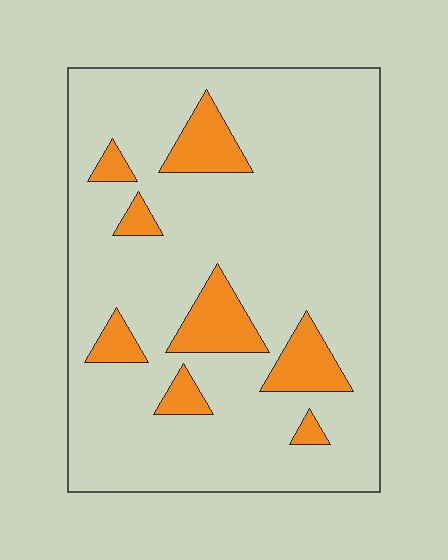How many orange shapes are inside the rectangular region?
8.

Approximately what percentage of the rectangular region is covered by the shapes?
Approximately 15%.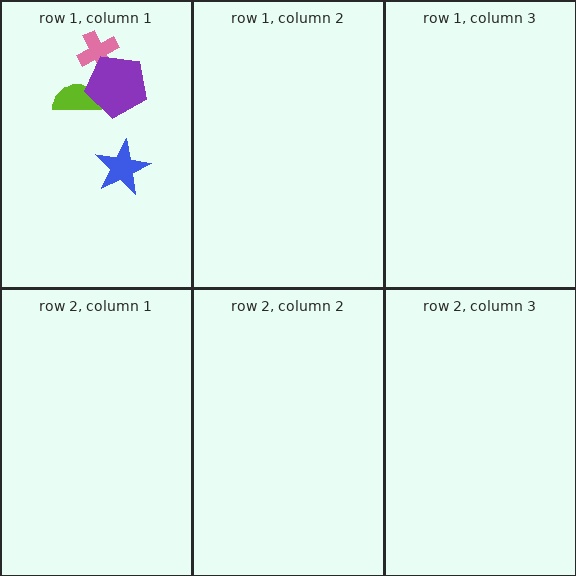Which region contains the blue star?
The row 1, column 1 region.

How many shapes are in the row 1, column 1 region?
4.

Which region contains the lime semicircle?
The row 1, column 1 region.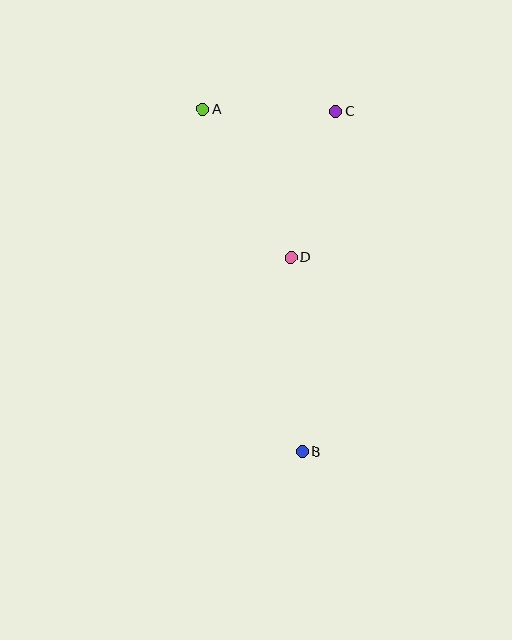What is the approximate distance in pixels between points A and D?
The distance between A and D is approximately 172 pixels.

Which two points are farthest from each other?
Points A and B are farthest from each other.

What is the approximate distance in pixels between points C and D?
The distance between C and D is approximately 153 pixels.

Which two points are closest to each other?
Points A and C are closest to each other.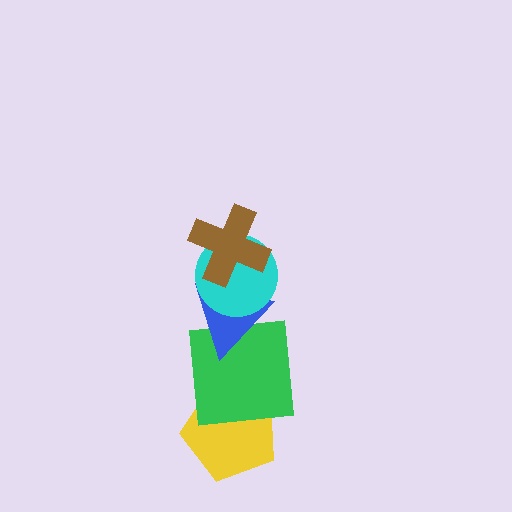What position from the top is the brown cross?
The brown cross is 1st from the top.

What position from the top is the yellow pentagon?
The yellow pentagon is 5th from the top.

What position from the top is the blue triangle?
The blue triangle is 3rd from the top.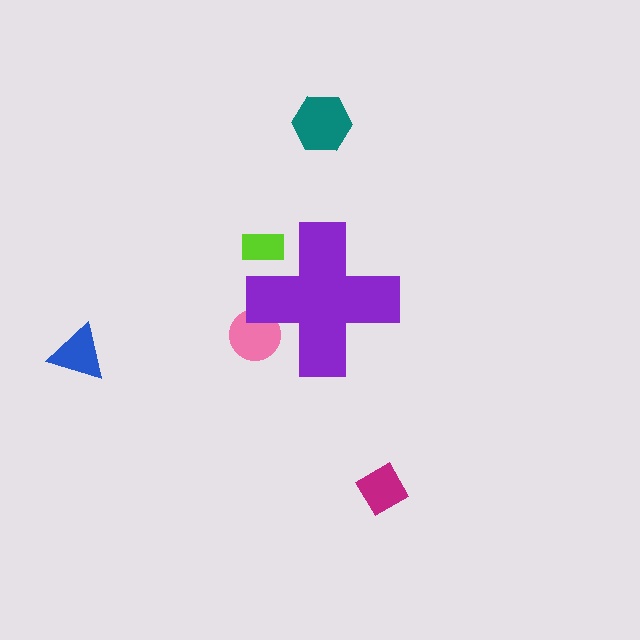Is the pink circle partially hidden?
Yes, the pink circle is partially hidden behind the purple cross.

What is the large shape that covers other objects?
A purple cross.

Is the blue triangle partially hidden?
No, the blue triangle is fully visible.